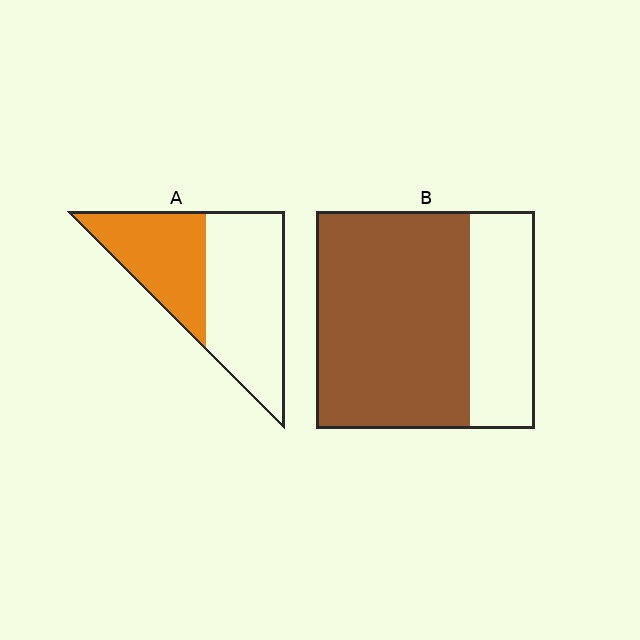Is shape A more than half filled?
No.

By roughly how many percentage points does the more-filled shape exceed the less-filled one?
By roughly 30 percentage points (B over A).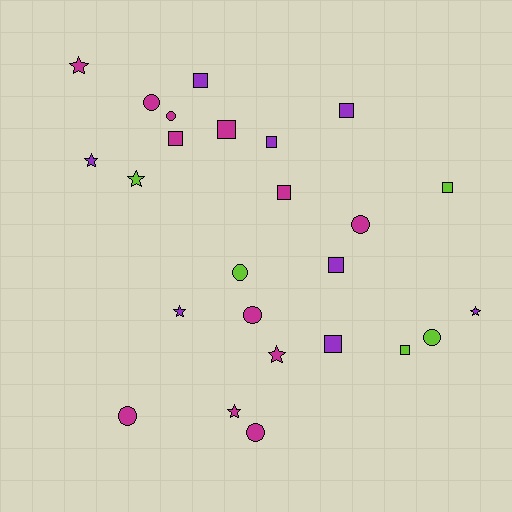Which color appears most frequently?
Magenta, with 12 objects.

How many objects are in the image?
There are 25 objects.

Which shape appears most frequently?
Square, with 10 objects.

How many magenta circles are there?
There are 6 magenta circles.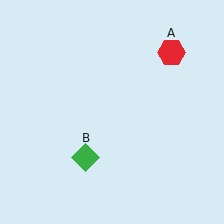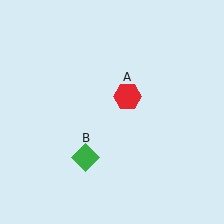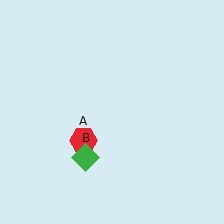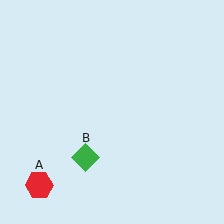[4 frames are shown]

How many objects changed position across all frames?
1 object changed position: red hexagon (object A).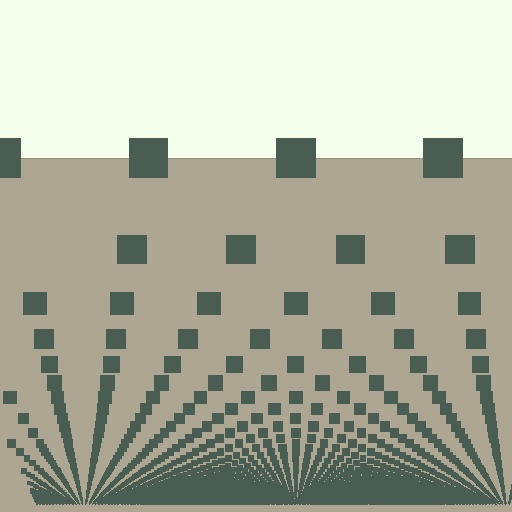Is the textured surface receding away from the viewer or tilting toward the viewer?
The surface appears to tilt toward the viewer. Texture elements get larger and sparser toward the top.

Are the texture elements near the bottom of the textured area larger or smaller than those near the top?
Smaller. The gradient is inverted — elements near the bottom are smaller and denser.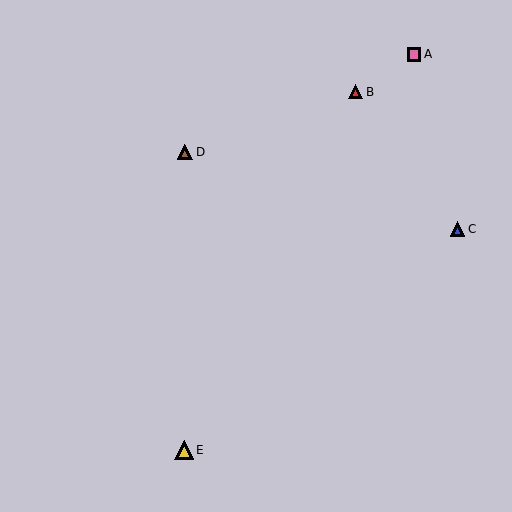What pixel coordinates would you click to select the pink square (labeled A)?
Click at (414, 54) to select the pink square A.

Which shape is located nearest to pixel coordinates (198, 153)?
The brown triangle (labeled D) at (185, 152) is nearest to that location.